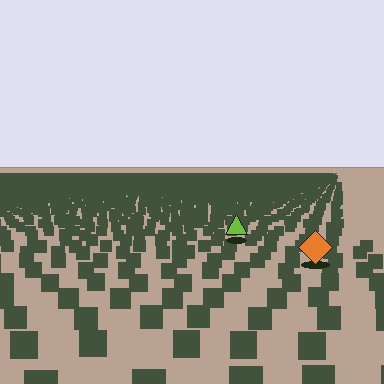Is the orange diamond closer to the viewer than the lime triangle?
Yes. The orange diamond is closer — you can tell from the texture gradient: the ground texture is coarser near it.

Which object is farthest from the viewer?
The lime triangle is farthest from the viewer. It appears smaller and the ground texture around it is denser.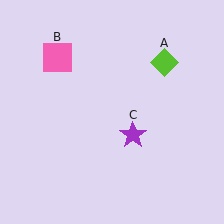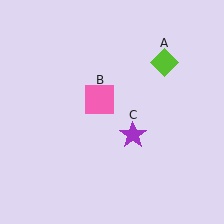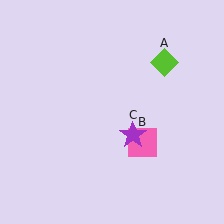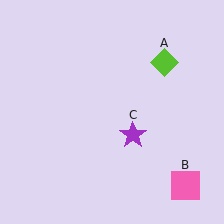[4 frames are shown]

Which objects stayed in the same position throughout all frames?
Lime diamond (object A) and purple star (object C) remained stationary.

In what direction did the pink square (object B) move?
The pink square (object B) moved down and to the right.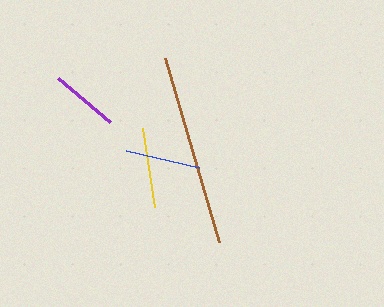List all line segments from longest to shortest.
From longest to shortest: brown, yellow, blue, purple.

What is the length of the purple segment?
The purple segment is approximately 69 pixels long.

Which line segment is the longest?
The brown line is the longest at approximately 192 pixels.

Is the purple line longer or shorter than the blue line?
The blue line is longer than the purple line.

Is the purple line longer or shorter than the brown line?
The brown line is longer than the purple line.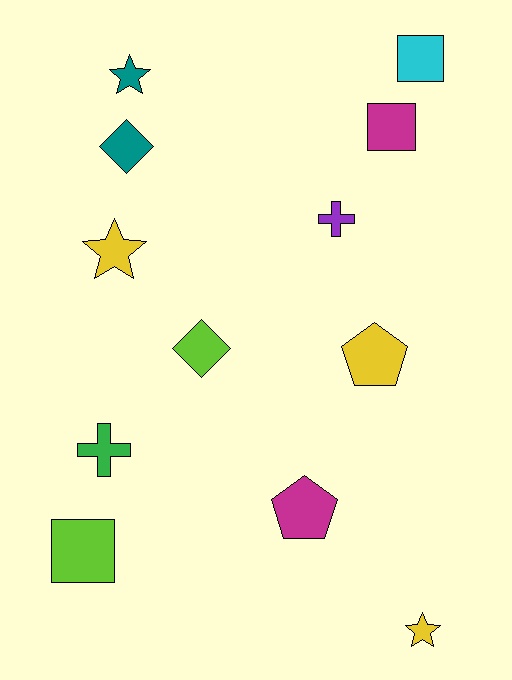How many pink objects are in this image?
There are no pink objects.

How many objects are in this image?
There are 12 objects.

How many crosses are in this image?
There are 2 crosses.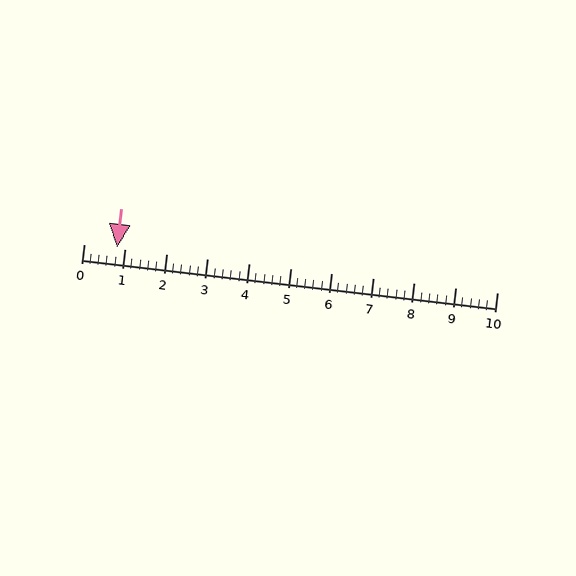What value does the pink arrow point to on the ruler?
The pink arrow points to approximately 0.8.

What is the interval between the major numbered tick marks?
The major tick marks are spaced 1 units apart.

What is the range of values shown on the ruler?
The ruler shows values from 0 to 10.